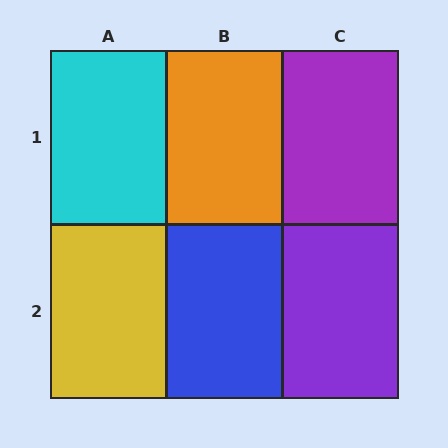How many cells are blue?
1 cell is blue.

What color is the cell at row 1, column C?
Purple.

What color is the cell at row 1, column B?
Orange.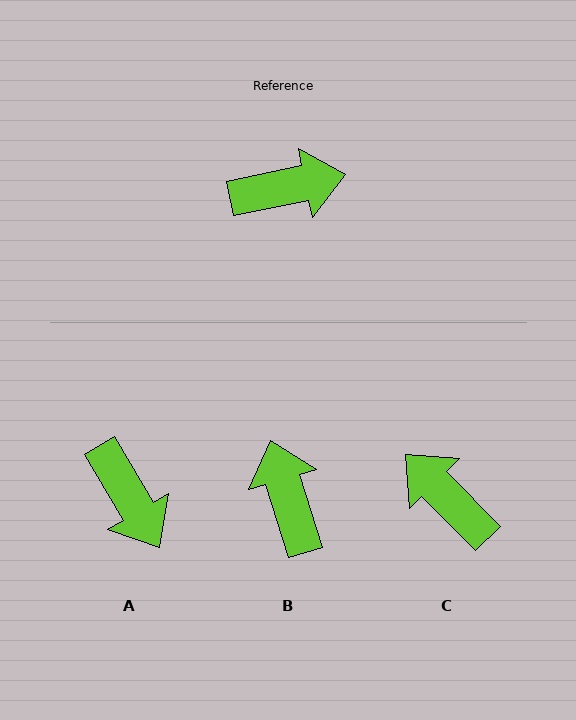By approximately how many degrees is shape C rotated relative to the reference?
Approximately 123 degrees counter-clockwise.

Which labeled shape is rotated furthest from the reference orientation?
C, about 123 degrees away.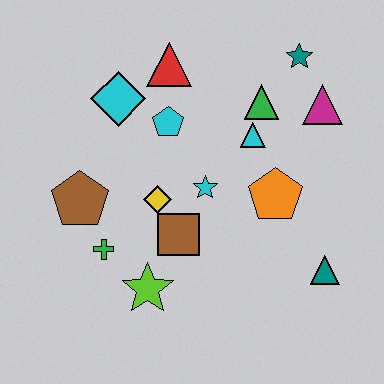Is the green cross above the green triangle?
No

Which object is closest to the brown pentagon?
The green cross is closest to the brown pentagon.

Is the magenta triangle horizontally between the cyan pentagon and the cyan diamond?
No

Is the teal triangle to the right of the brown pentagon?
Yes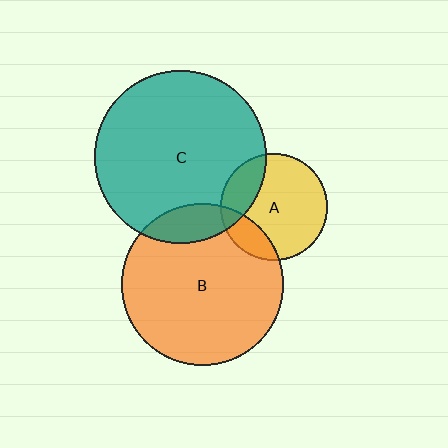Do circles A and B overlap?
Yes.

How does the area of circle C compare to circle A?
Approximately 2.6 times.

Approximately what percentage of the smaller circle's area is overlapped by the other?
Approximately 20%.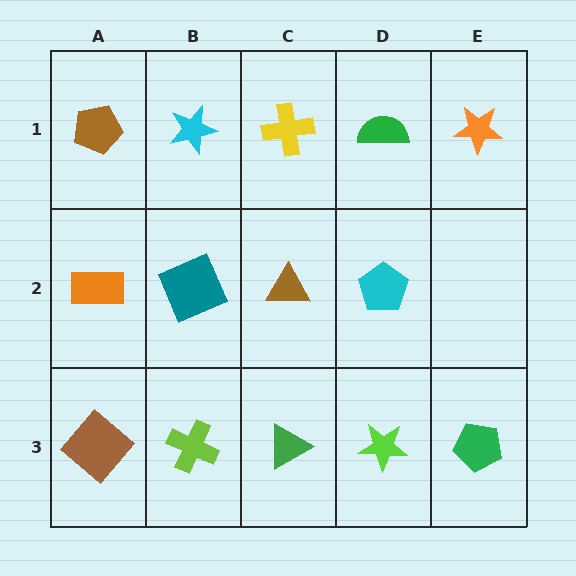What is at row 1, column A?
A brown pentagon.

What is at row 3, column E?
A green pentagon.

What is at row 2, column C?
A brown triangle.